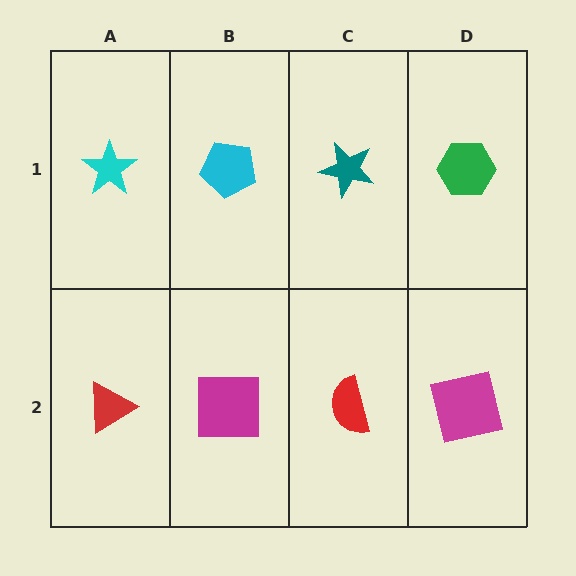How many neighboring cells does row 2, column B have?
3.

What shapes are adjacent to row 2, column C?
A teal star (row 1, column C), a magenta square (row 2, column B), a magenta square (row 2, column D).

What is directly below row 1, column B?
A magenta square.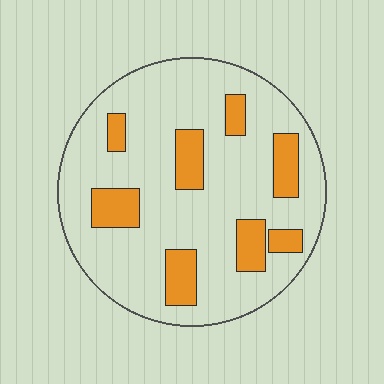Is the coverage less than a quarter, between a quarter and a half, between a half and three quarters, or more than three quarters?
Less than a quarter.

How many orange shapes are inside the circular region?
8.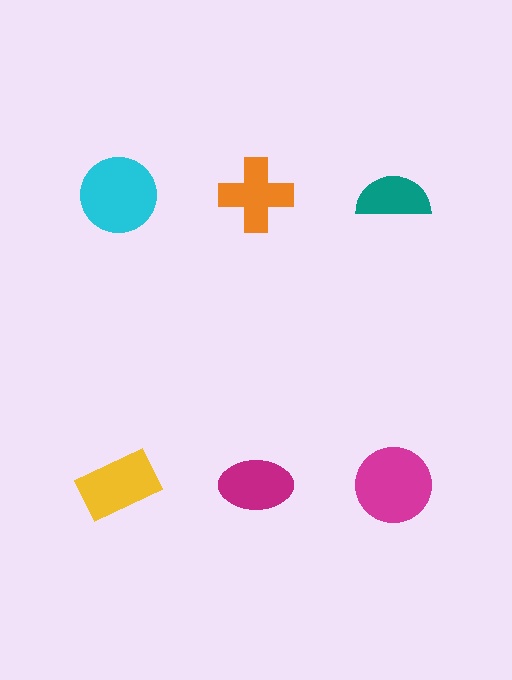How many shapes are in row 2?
3 shapes.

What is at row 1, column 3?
A teal semicircle.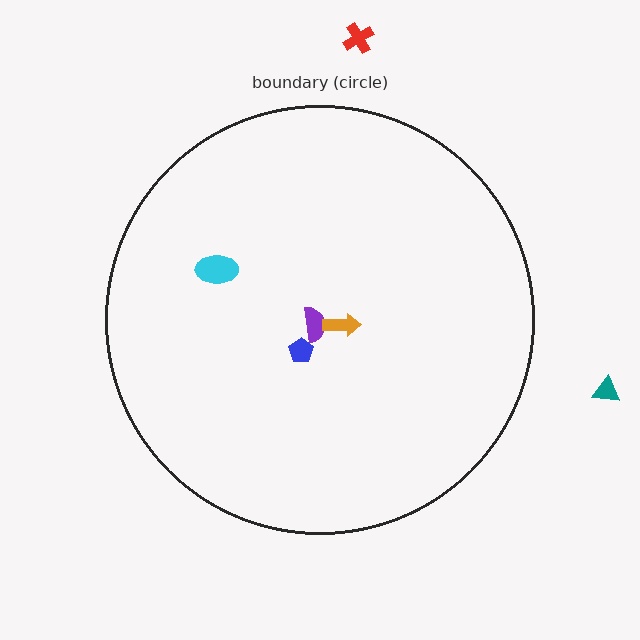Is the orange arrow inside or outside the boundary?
Inside.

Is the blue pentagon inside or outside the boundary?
Inside.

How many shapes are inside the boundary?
4 inside, 2 outside.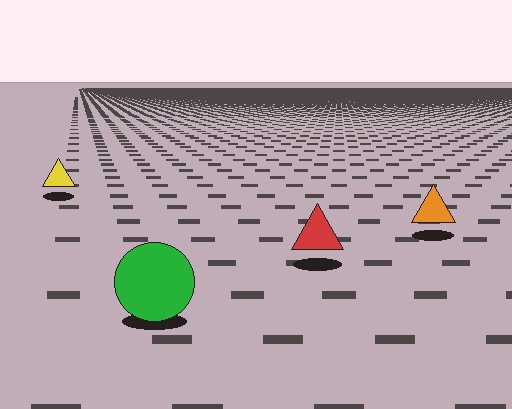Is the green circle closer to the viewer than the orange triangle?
Yes. The green circle is closer — you can tell from the texture gradient: the ground texture is coarser near it.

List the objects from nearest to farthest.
From nearest to farthest: the green circle, the red triangle, the orange triangle, the yellow triangle.